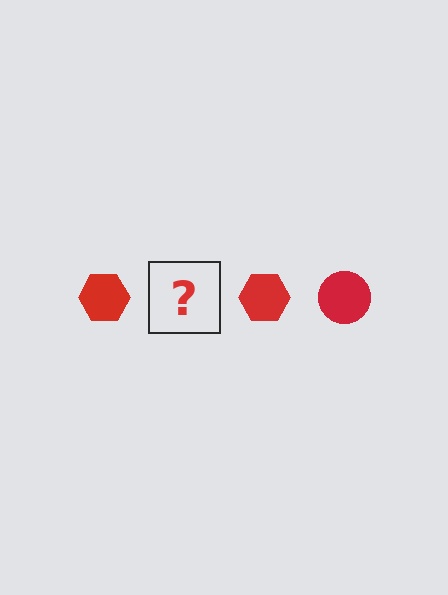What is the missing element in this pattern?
The missing element is a red circle.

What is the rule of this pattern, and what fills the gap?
The rule is that the pattern cycles through hexagon, circle shapes in red. The gap should be filled with a red circle.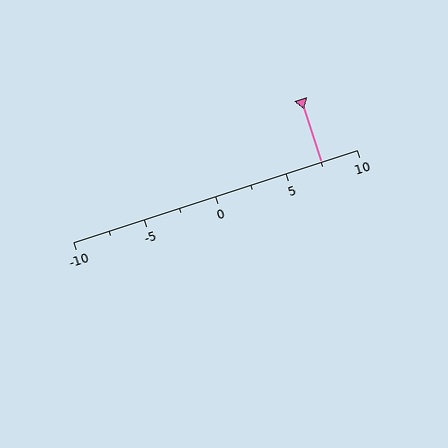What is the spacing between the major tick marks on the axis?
The major ticks are spaced 5 apart.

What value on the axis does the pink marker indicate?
The marker indicates approximately 7.5.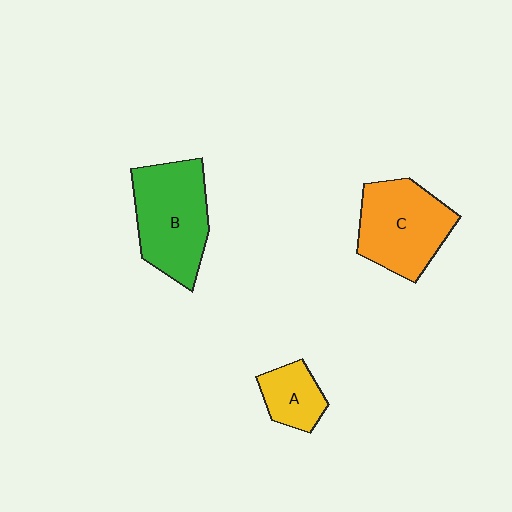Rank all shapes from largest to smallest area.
From largest to smallest: B (green), C (orange), A (yellow).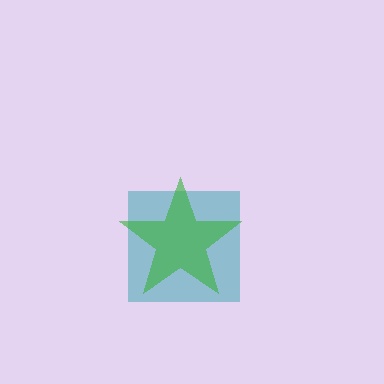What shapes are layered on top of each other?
The layered shapes are: a teal square, a green star.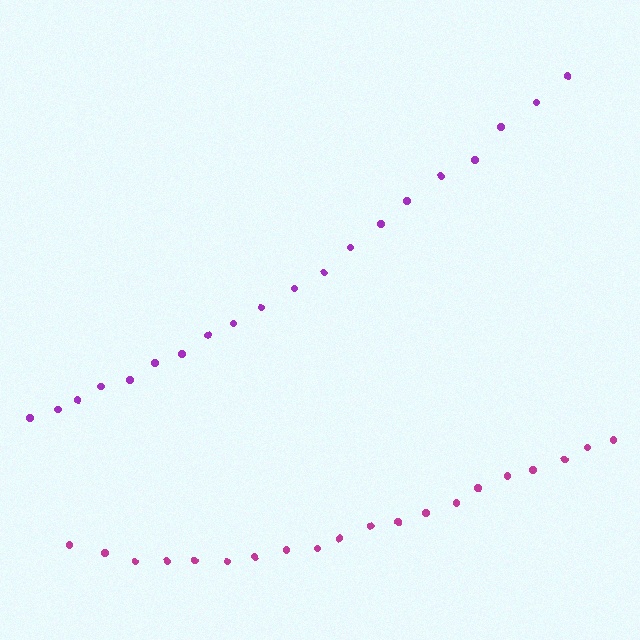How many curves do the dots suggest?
There are 2 distinct paths.